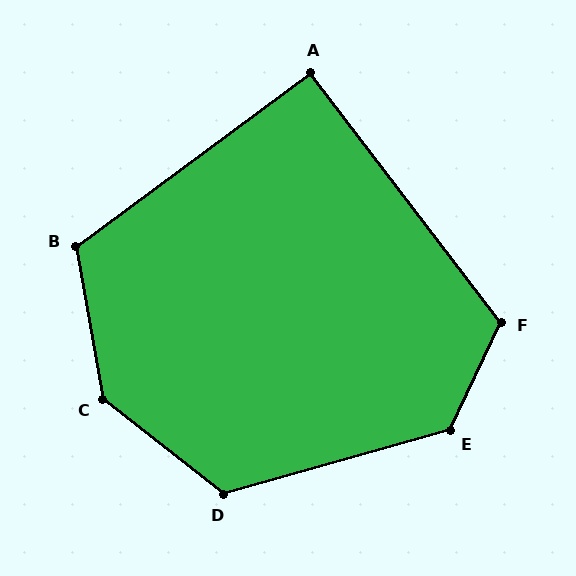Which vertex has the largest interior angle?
C, at approximately 138 degrees.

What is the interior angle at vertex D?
Approximately 126 degrees (obtuse).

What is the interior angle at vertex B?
Approximately 116 degrees (obtuse).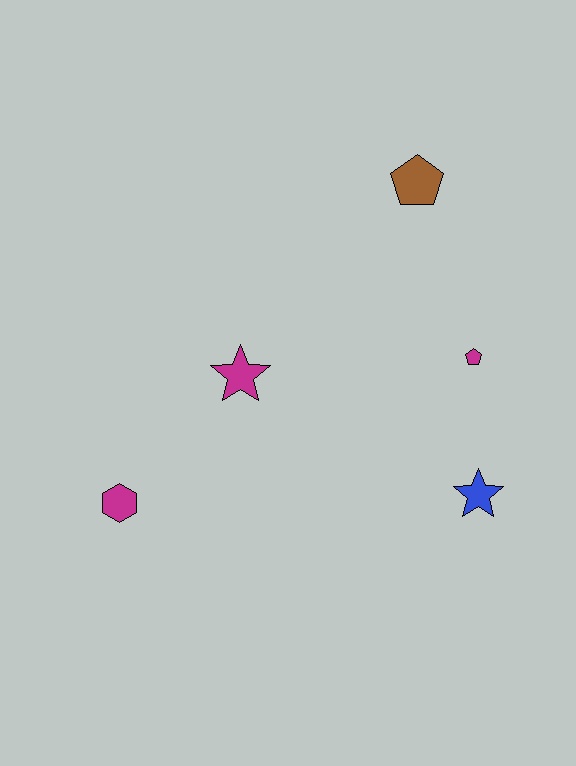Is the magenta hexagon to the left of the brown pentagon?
Yes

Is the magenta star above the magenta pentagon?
No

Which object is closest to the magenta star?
The magenta hexagon is closest to the magenta star.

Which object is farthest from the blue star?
The magenta hexagon is farthest from the blue star.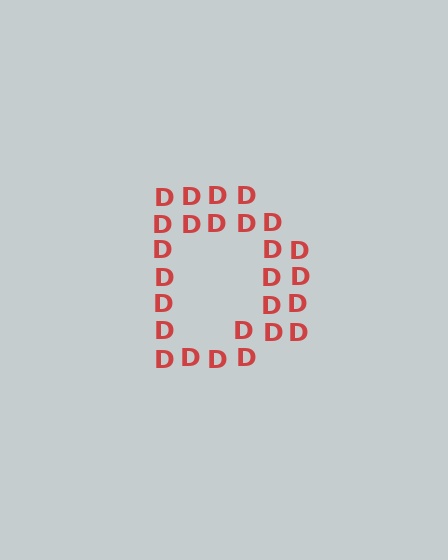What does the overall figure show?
The overall figure shows the letter D.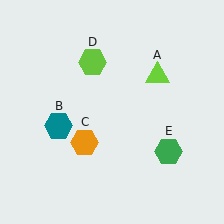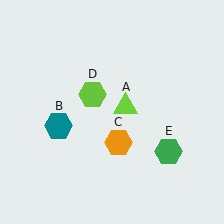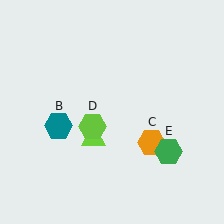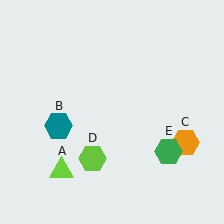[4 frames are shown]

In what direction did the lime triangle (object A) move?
The lime triangle (object A) moved down and to the left.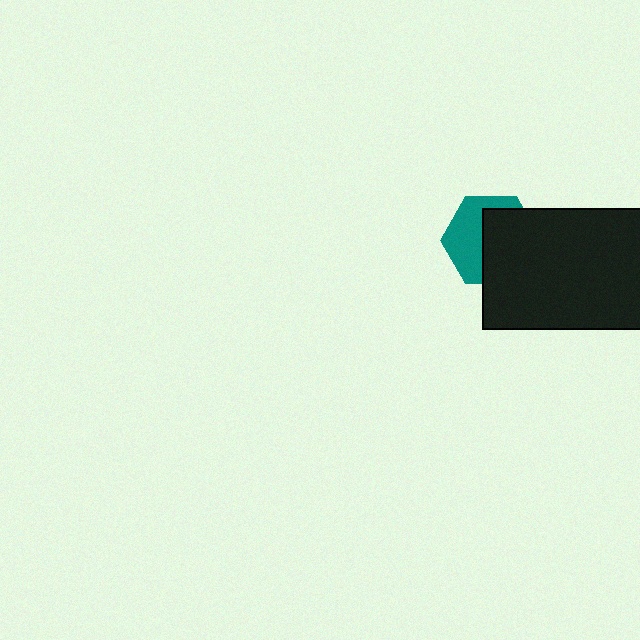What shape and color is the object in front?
The object in front is a black rectangle.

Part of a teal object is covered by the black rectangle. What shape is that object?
It is a hexagon.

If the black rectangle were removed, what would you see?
You would see the complete teal hexagon.